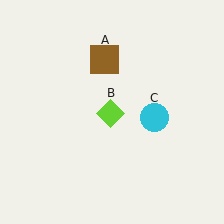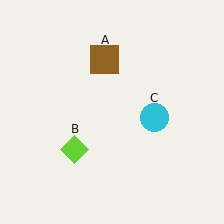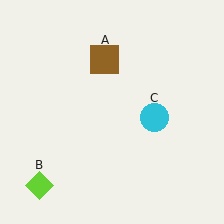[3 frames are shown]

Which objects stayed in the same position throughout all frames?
Brown square (object A) and cyan circle (object C) remained stationary.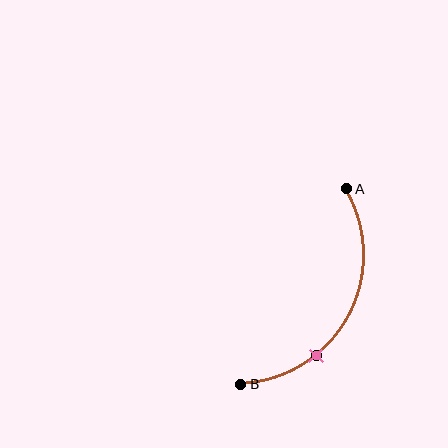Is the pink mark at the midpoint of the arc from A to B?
No. The pink mark lies on the arc but is closer to endpoint B. The arc midpoint would be at the point on the curve equidistant along the arc from both A and B.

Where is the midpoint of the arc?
The arc midpoint is the point on the curve farthest from the straight line joining A and B. It sits to the right of that line.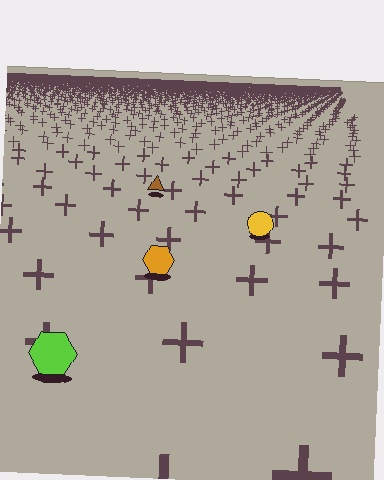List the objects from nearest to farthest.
From nearest to farthest: the lime hexagon, the orange hexagon, the yellow circle, the brown triangle.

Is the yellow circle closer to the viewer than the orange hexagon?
No. The orange hexagon is closer — you can tell from the texture gradient: the ground texture is coarser near it.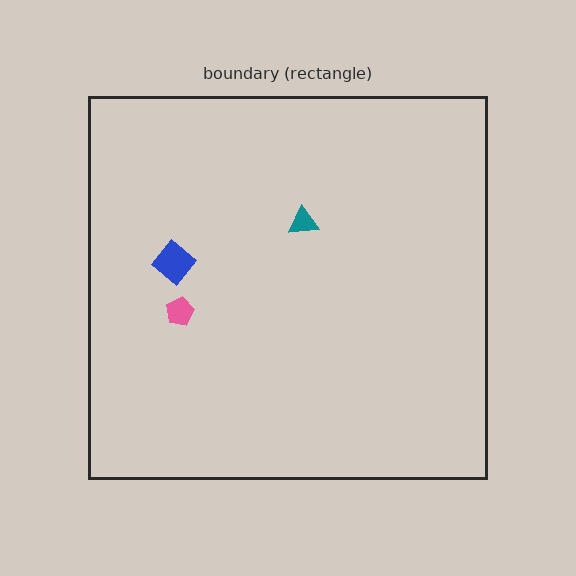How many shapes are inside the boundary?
3 inside, 0 outside.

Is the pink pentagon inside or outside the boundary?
Inside.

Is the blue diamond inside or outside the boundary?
Inside.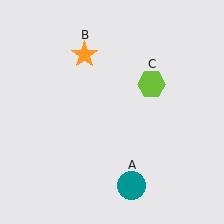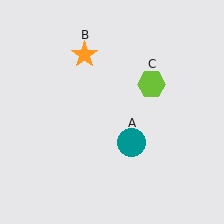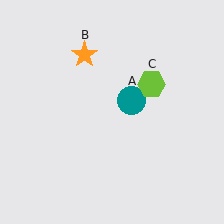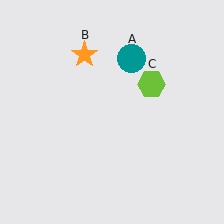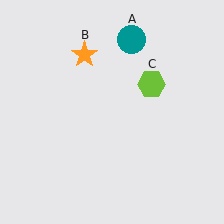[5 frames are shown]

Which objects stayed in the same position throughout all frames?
Orange star (object B) and lime hexagon (object C) remained stationary.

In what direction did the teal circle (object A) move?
The teal circle (object A) moved up.